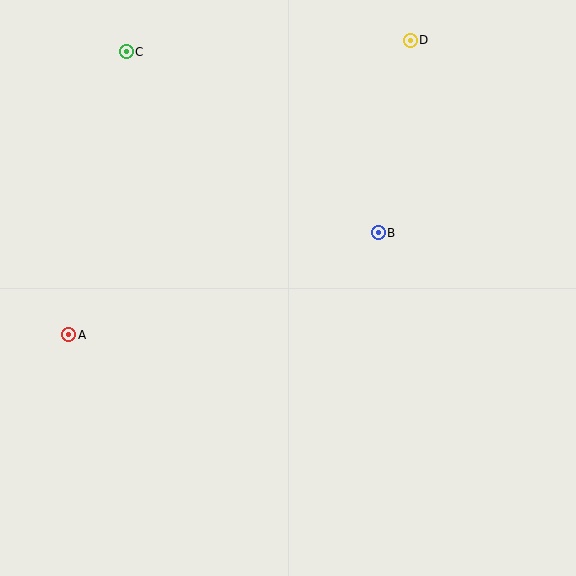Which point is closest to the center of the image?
Point B at (378, 233) is closest to the center.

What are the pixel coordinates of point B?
Point B is at (378, 233).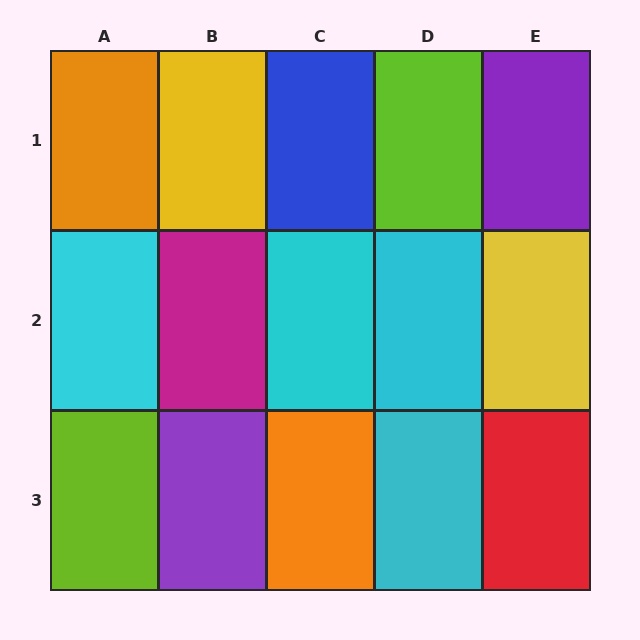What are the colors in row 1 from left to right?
Orange, yellow, blue, lime, purple.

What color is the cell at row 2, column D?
Cyan.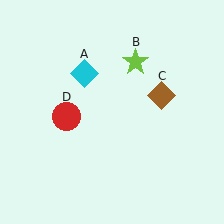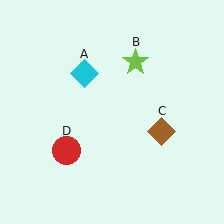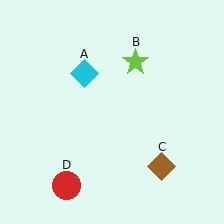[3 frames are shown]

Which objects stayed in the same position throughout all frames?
Cyan diamond (object A) and lime star (object B) remained stationary.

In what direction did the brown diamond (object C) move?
The brown diamond (object C) moved down.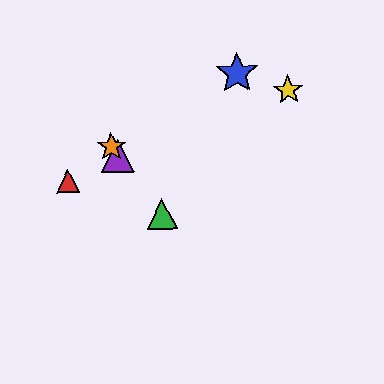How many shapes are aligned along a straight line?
3 shapes (the green triangle, the purple triangle, the orange star) are aligned along a straight line.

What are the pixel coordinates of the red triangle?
The red triangle is at (68, 181).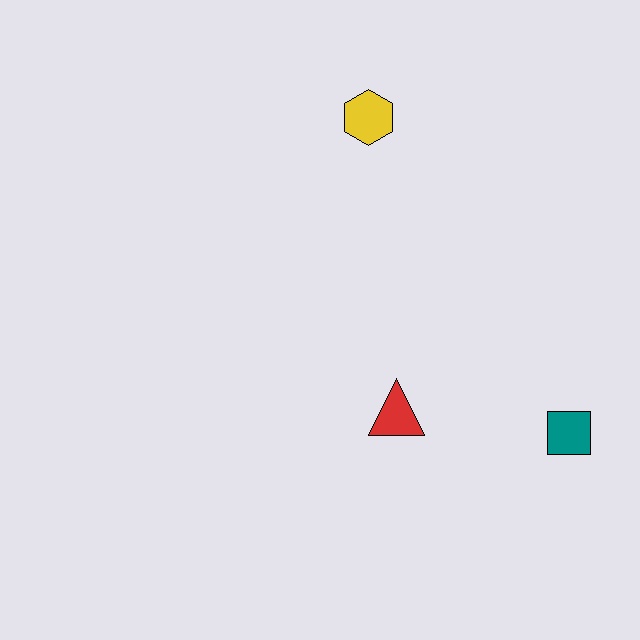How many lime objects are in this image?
There are no lime objects.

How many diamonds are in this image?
There are no diamonds.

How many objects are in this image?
There are 3 objects.